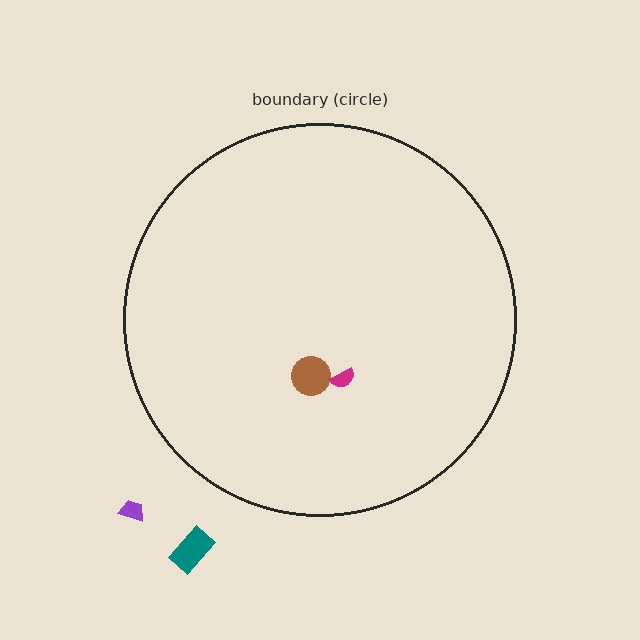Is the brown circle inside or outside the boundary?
Inside.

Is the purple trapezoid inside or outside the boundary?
Outside.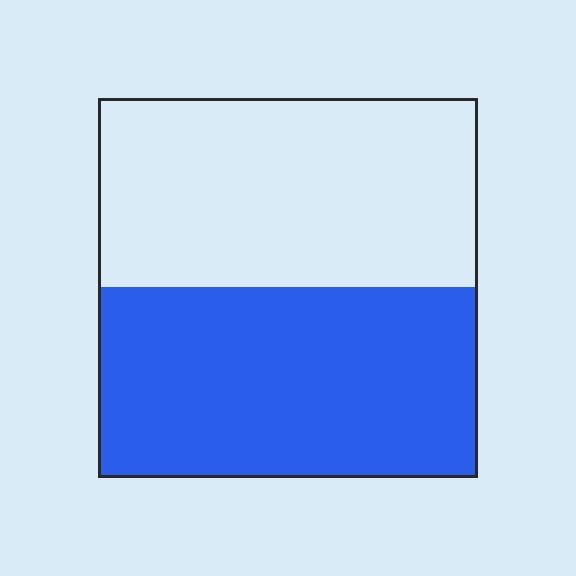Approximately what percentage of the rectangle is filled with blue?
Approximately 50%.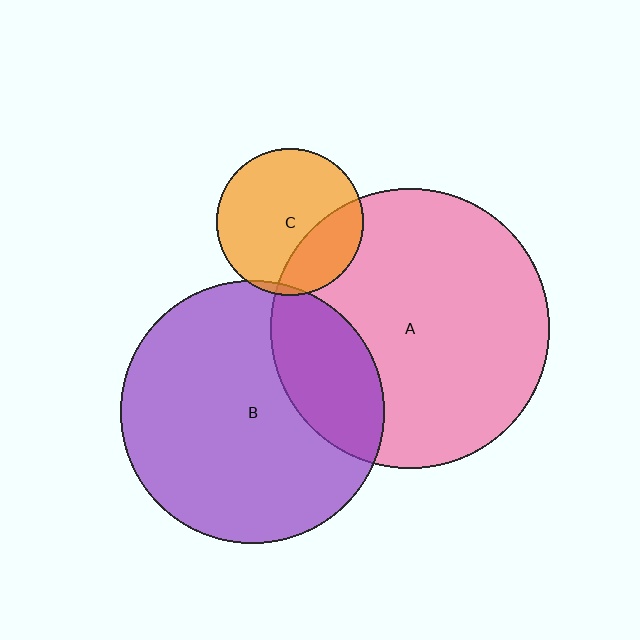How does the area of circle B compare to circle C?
Approximately 3.2 times.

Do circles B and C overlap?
Yes.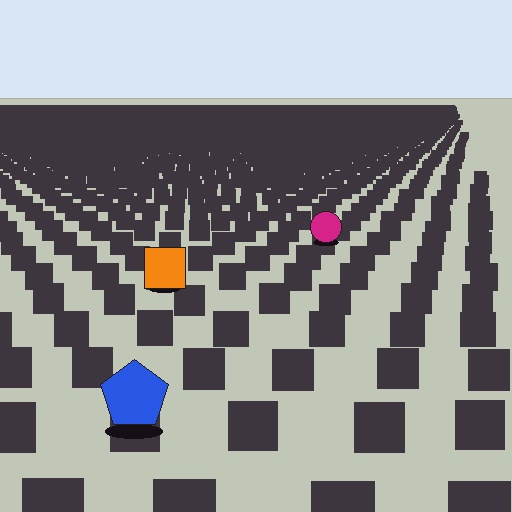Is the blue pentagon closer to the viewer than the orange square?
Yes. The blue pentagon is closer — you can tell from the texture gradient: the ground texture is coarser near it.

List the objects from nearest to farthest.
From nearest to farthest: the blue pentagon, the orange square, the magenta circle.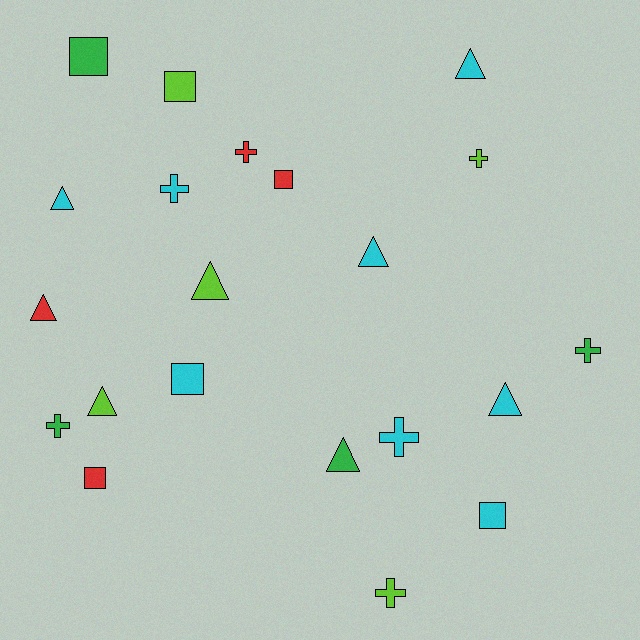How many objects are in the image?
There are 21 objects.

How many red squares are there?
There are 2 red squares.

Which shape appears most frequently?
Triangle, with 8 objects.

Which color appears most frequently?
Cyan, with 8 objects.